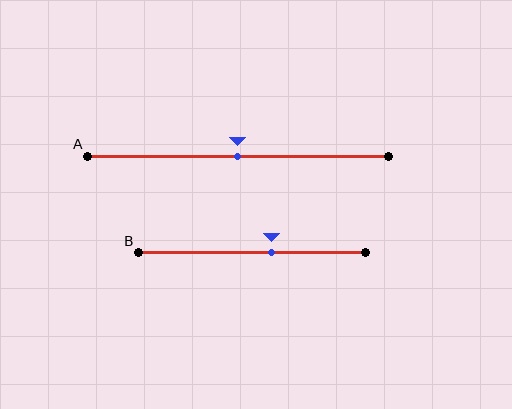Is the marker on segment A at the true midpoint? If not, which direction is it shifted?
Yes, the marker on segment A is at the true midpoint.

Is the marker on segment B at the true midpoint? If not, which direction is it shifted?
No, the marker on segment B is shifted to the right by about 9% of the segment length.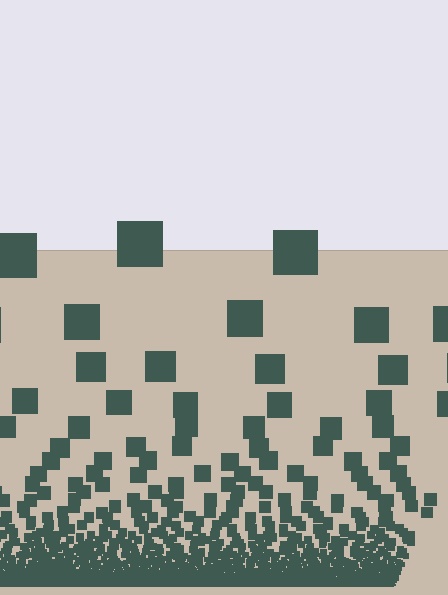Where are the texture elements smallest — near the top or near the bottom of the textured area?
Near the bottom.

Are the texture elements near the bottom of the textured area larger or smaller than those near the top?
Smaller. The gradient is inverted — elements near the bottom are smaller and denser.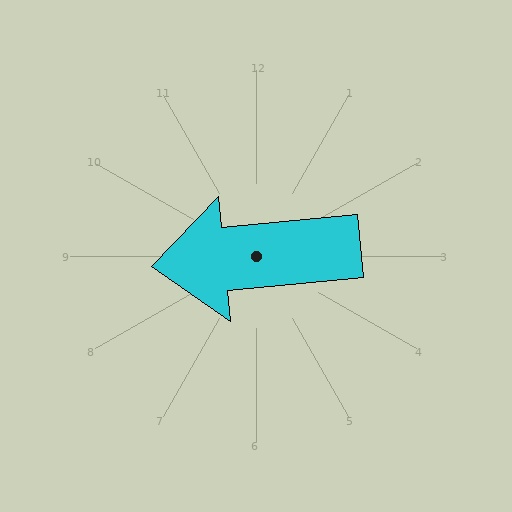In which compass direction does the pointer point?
West.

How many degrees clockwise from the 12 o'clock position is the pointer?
Approximately 264 degrees.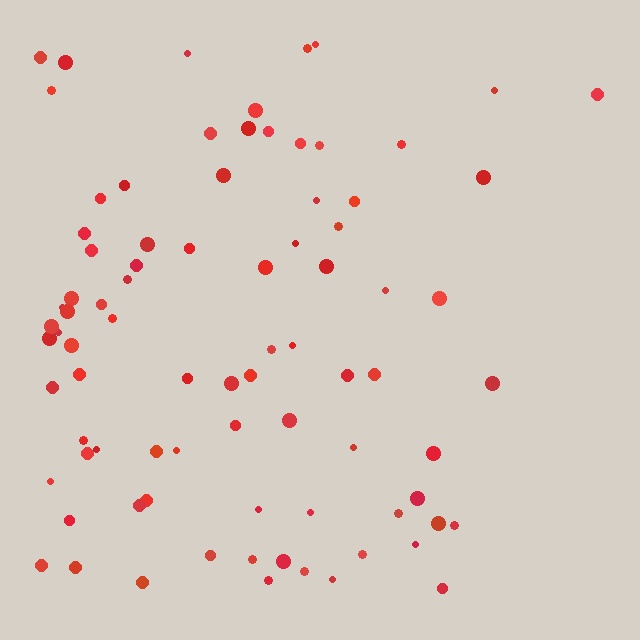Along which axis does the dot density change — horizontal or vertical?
Horizontal.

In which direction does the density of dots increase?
From right to left, with the left side densest.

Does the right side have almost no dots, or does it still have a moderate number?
Still a moderate number, just noticeably fewer than the left.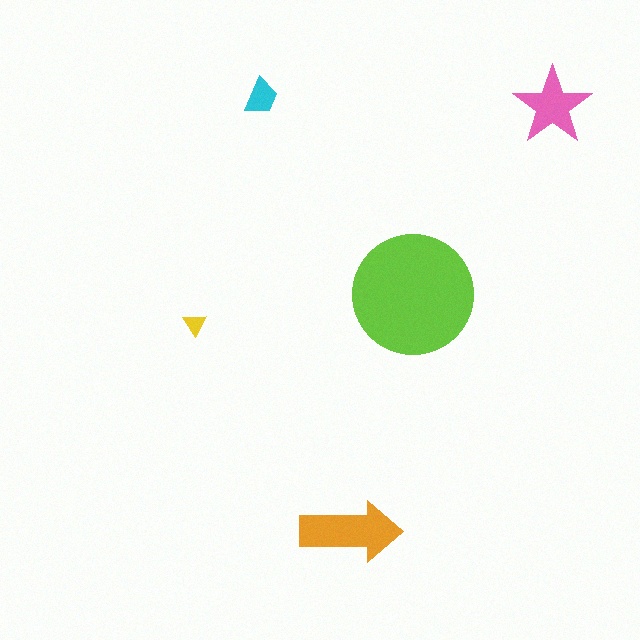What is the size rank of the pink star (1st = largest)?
3rd.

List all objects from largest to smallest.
The lime circle, the orange arrow, the pink star, the cyan trapezoid, the yellow triangle.